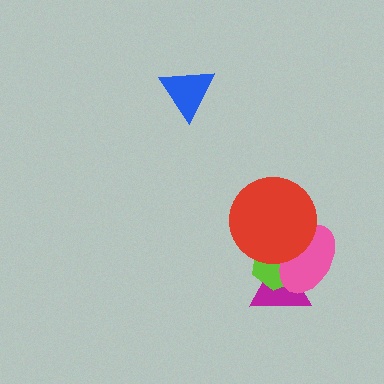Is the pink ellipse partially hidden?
Yes, it is partially covered by another shape.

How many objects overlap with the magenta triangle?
3 objects overlap with the magenta triangle.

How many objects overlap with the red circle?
3 objects overlap with the red circle.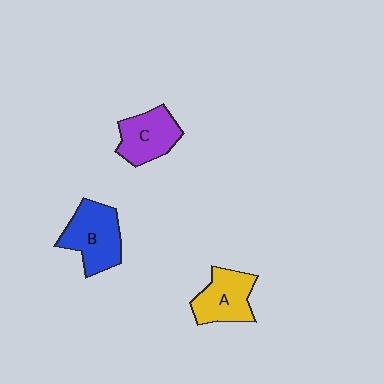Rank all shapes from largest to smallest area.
From largest to smallest: B (blue), A (yellow), C (purple).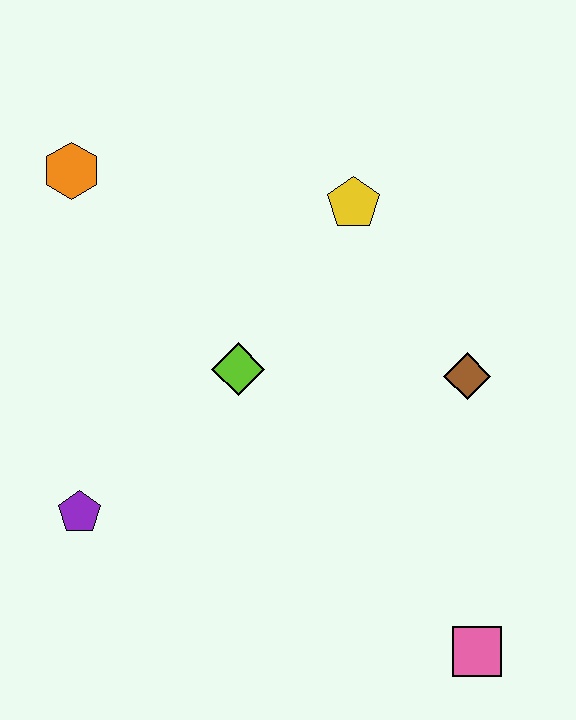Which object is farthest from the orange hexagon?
The pink square is farthest from the orange hexagon.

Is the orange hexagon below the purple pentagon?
No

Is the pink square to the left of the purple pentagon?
No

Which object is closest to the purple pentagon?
The lime diamond is closest to the purple pentagon.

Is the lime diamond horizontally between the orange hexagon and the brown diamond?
Yes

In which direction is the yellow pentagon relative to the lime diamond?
The yellow pentagon is above the lime diamond.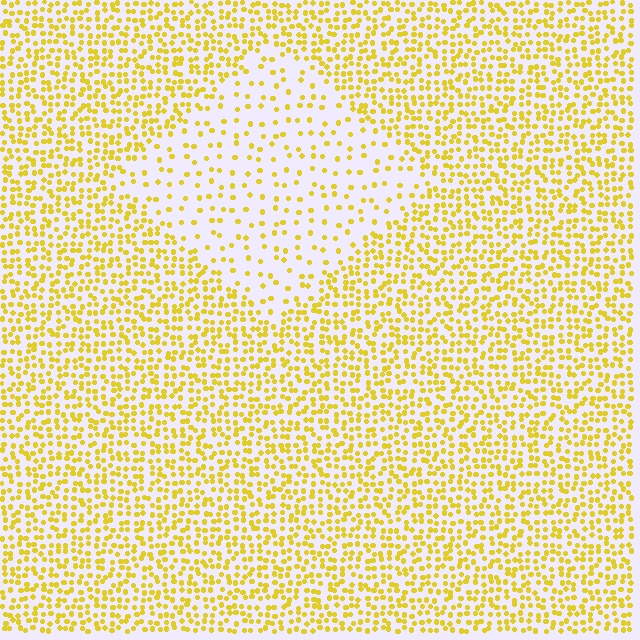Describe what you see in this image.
The image contains small yellow elements arranged at two different densities. A diamond-shaped region is visible where the elements are less densely packed than the surrounding area.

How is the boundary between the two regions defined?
The boundary is defined by a change in element density (approximately 2.7x ratio). All elements are the same color, size, and shape.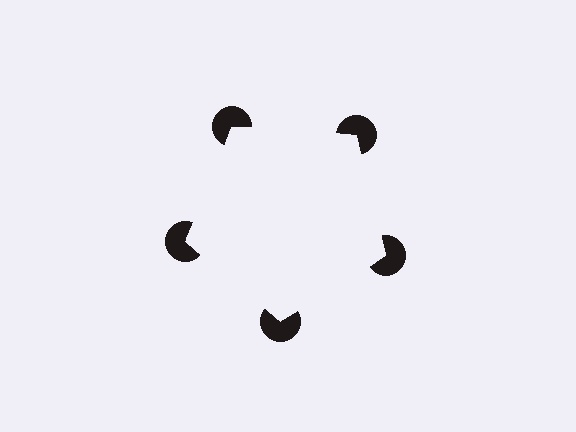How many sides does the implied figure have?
5 sides.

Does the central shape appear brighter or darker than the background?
It typically appears slightly brighter than the background, even though no actual brightness change is drawn.